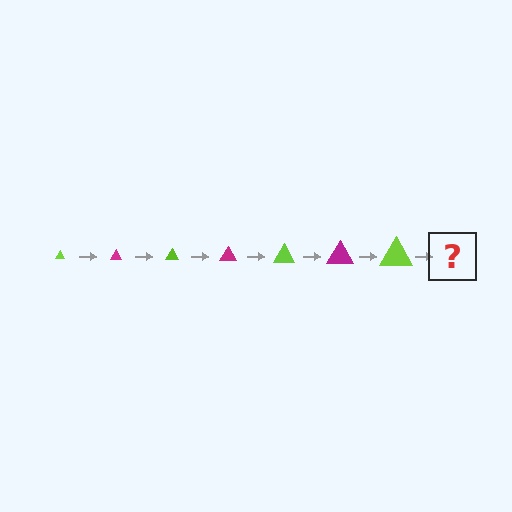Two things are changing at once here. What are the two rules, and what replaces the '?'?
The two rules are that the triangle grows larger each step and the color cycles through lime and magenta. The '?' should be a magenta triangle, larger than the previous one.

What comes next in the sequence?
The next element should be a magenta triangle, larger than the previous one.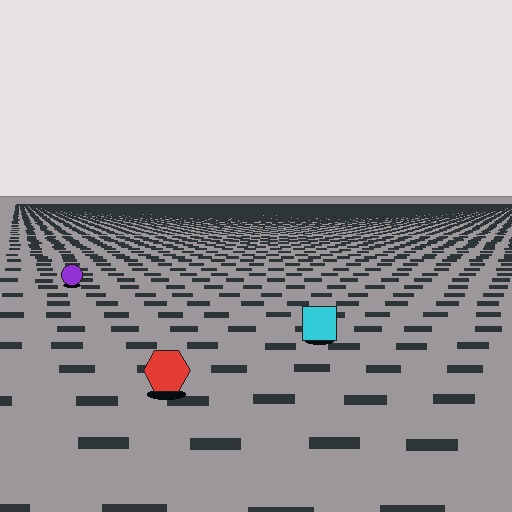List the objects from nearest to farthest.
From nearest to farthest: the red hexagon, the cyan square, the purple circle.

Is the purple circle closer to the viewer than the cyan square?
No. The cyan square is closer — you can tell from the texture gradient: the ground texture is coarser near it.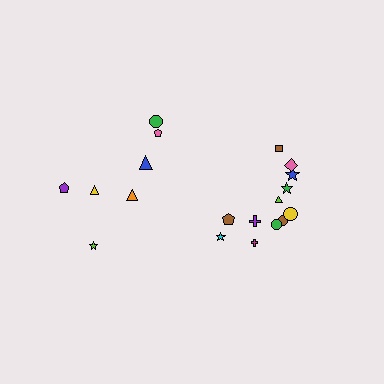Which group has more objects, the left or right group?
The right group.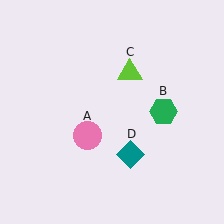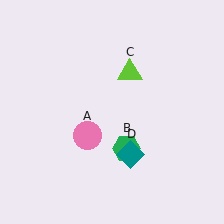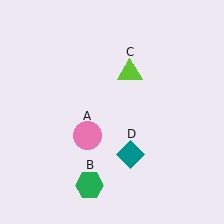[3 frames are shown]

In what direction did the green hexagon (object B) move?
The green hexagon (object B) moved down and to the left.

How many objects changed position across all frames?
1 object changed position: green hexagon (object B).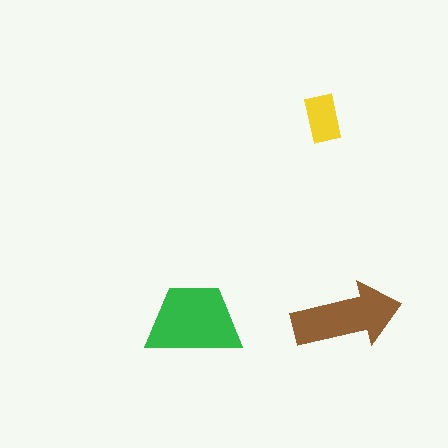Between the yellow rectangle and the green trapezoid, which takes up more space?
The green trapezoid.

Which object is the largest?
The green trapezoid.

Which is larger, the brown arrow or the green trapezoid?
The green trapezoid.